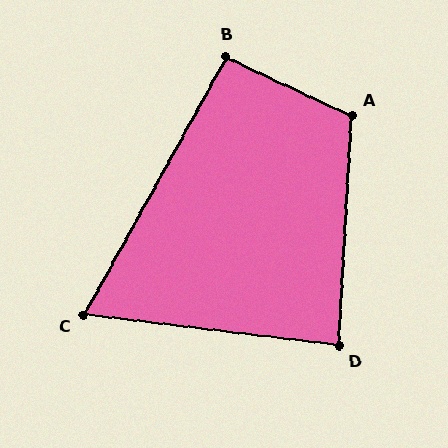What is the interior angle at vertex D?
Approximately 86 degrees (approximately right).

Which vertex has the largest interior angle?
A, at approximately 112 degrees.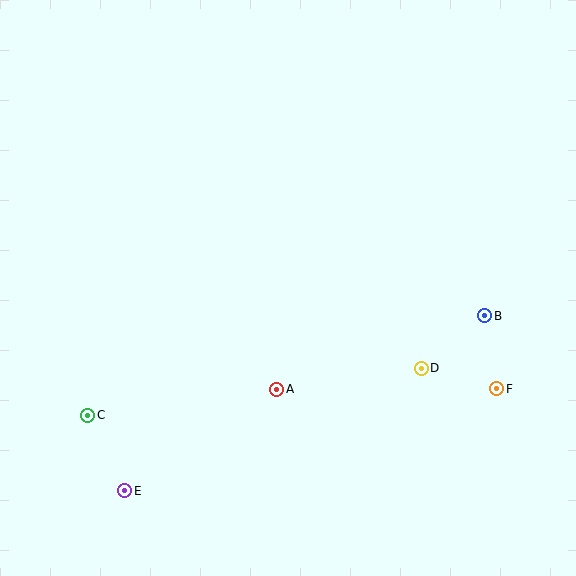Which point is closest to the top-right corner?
Point B is closest to the top-right corner.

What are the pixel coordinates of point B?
Point B is at (485, 316).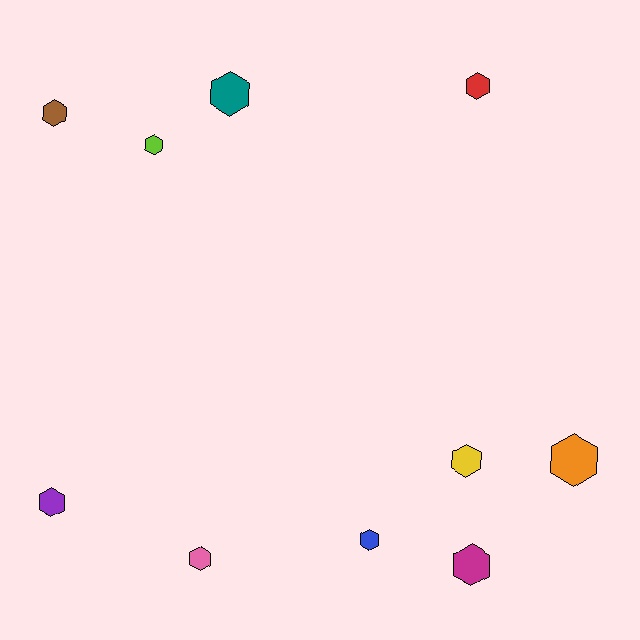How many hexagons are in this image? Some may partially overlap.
There are 10 hexagons.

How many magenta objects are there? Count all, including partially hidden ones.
There is 1 magenta object.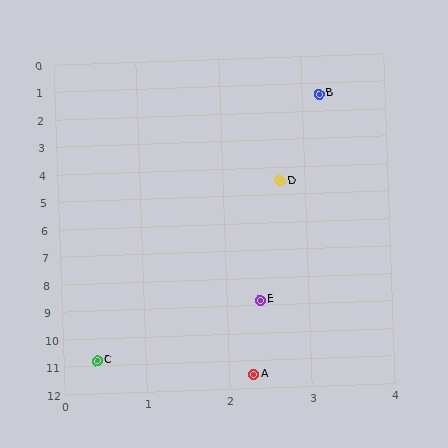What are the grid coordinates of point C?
Point C is at approximately (0.4, 10.8).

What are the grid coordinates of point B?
Point B is at approximately (3.2, 1.4).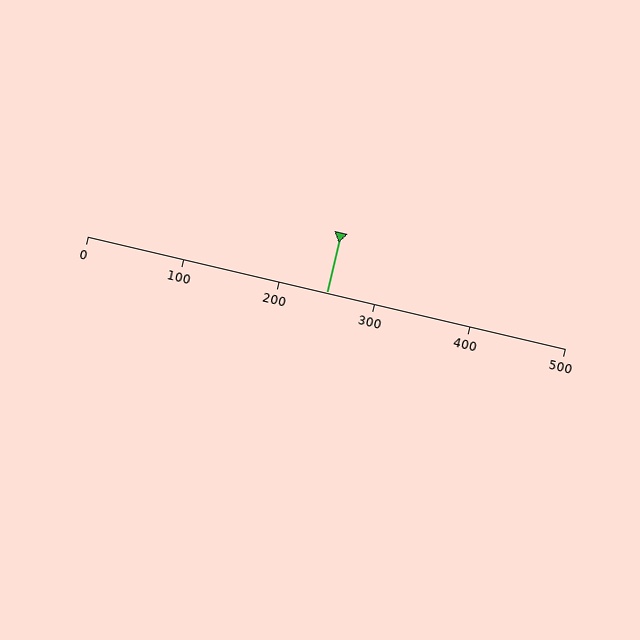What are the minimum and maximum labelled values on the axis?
The axis runs from 0 to 500.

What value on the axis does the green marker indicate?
The marker indicates approximately 250.